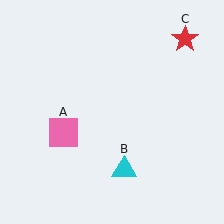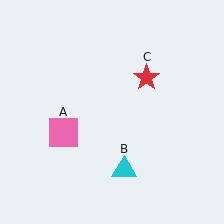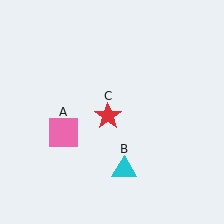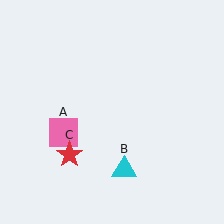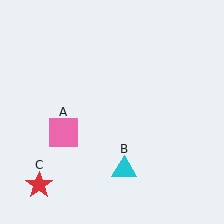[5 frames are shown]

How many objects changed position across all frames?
1 object changed position: red star (object C).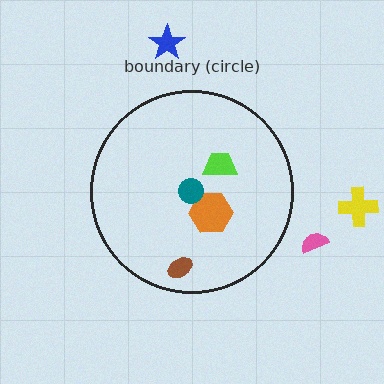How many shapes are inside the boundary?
4 inside, 3 outside.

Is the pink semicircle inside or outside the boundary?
Outside.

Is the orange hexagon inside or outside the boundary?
Inside.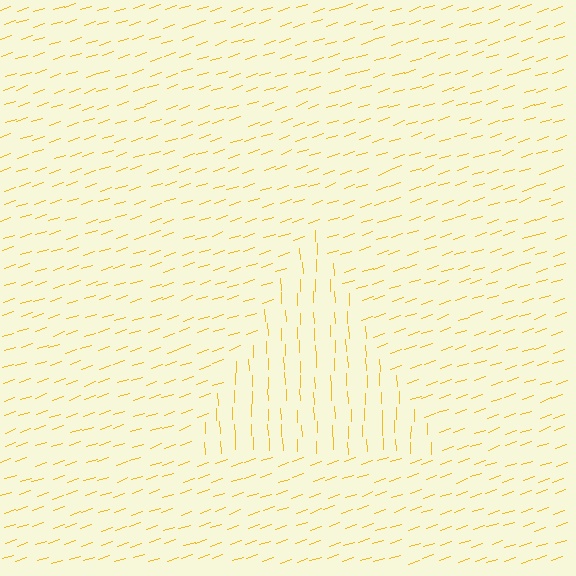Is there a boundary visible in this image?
Yes, there is a texture boundary formed by a change in line orientation.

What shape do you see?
I see a triangle.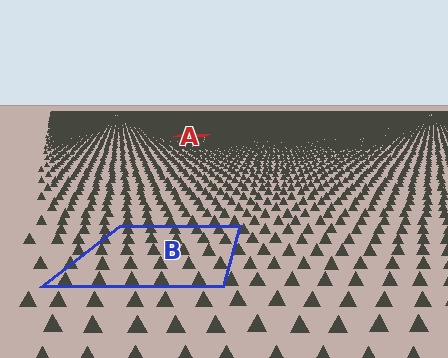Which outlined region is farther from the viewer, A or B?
Region A is farther from the viewer — the texture elements inside it appear smaller and more densely packed.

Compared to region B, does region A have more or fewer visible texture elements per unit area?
Region A has more texture elements per unit area — they are packed more densely because it is farther away.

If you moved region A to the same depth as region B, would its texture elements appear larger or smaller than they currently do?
They would appear larger. At a closer depth, the same texture elements are projected at a bigger on-screen size.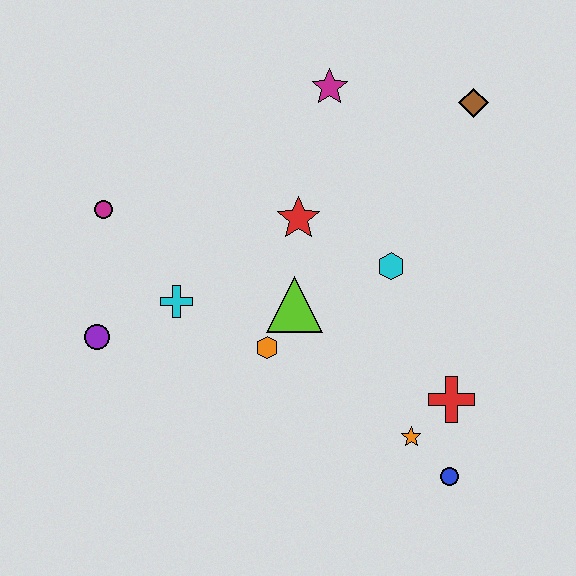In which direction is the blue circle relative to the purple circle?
The blue circle is to the right of the purple circle.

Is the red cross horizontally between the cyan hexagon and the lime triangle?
No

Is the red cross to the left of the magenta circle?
No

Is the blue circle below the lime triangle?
Yes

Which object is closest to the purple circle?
The cyan cross is closest to the purple circle.